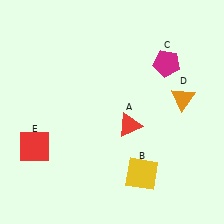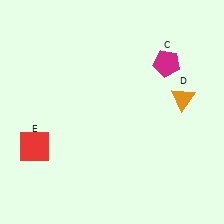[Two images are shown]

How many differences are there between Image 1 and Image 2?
There are 2 differences between the two images.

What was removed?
The red triangle (A), the yellow square (B) were removed in Image 2.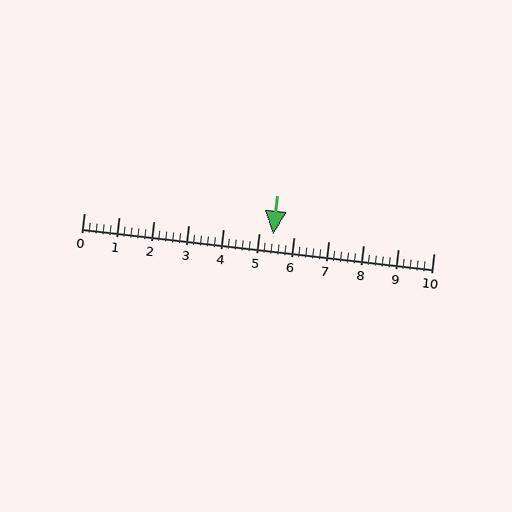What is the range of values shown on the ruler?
The ruler shows values from 0 to 10.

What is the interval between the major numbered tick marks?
The major tick marks are spaced 1 units apart.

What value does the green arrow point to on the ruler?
The green arrow points to approximately 5.4.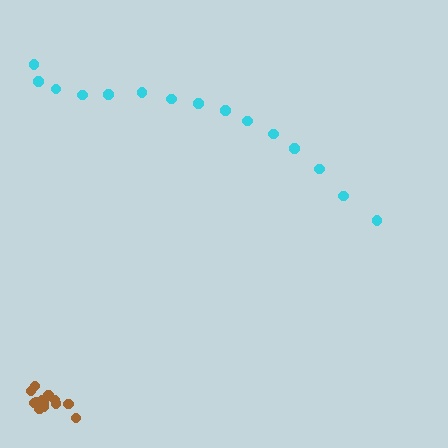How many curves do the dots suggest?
There are 2 distinct paths.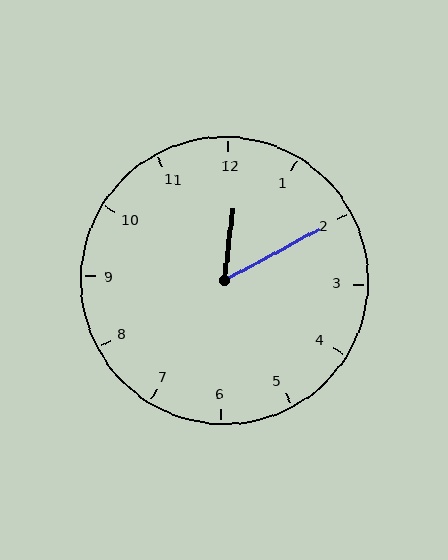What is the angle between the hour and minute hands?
Approximately 55 degrees.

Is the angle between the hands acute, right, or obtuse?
It is acute.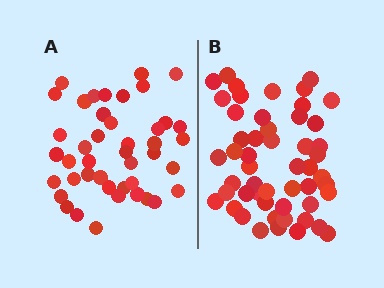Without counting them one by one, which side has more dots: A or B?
Region B (the right region) has more dots.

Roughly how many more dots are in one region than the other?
Region B has roughly 8 or so more dots than region A.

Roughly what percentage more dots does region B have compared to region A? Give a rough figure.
About 20% more.